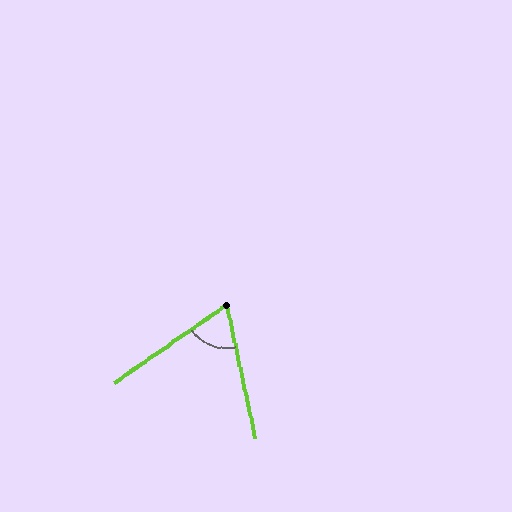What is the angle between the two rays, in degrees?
Approximately 68 degrees.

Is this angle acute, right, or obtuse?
It is acute.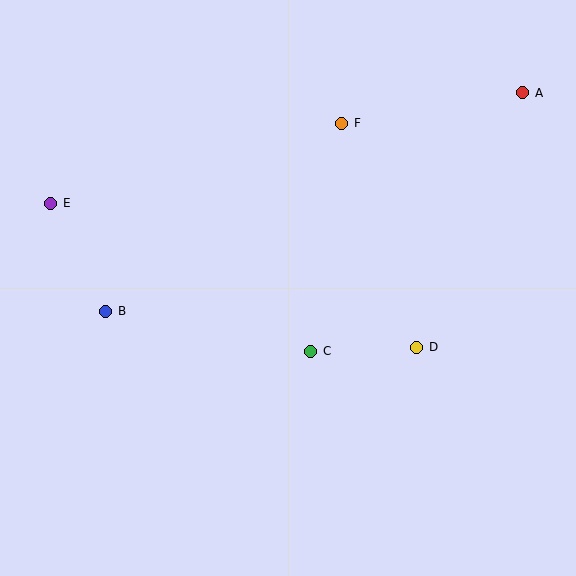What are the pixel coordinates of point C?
Point C is at (311, 351).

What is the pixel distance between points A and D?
The distance between A and D is 275 pixels.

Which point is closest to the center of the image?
Point C at (311, 351) is closest to the center.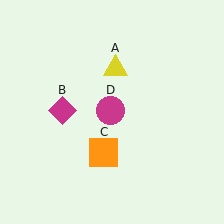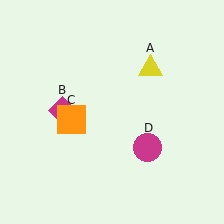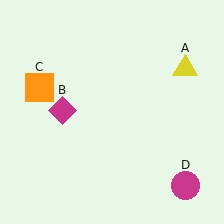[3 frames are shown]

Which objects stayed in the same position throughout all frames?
Magenta diamond (object B) remained stationary.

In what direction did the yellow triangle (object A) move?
The yellow triangle (object A) moved right.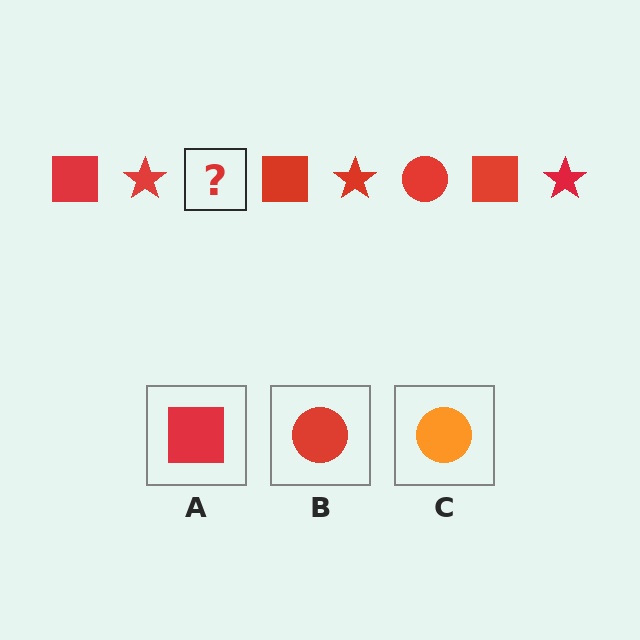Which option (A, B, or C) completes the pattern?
B.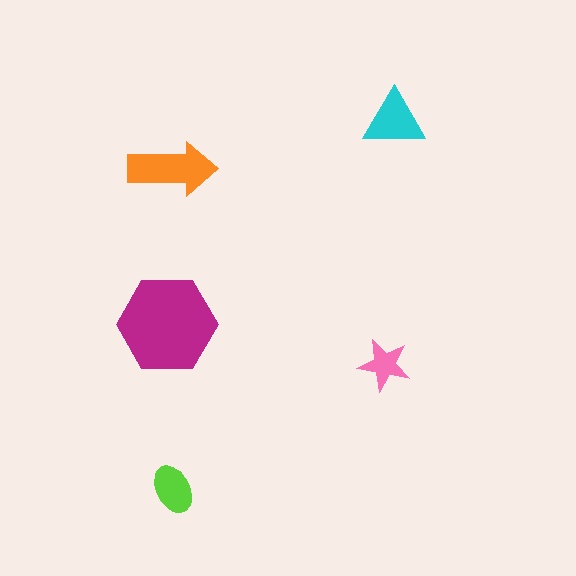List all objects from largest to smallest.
The magenta hexagon, the orange arrow, the cyan triangle, the lime ellipse, the pink star.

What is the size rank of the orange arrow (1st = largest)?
2nd.